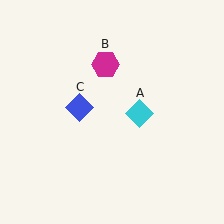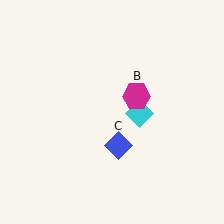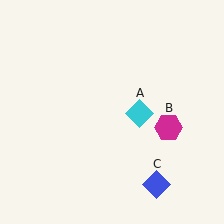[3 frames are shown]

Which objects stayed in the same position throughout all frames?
Cyan diamond (object A) remained stationary.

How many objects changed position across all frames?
2 objects changed position: magenta hexagon (object B), blue diamond (object C).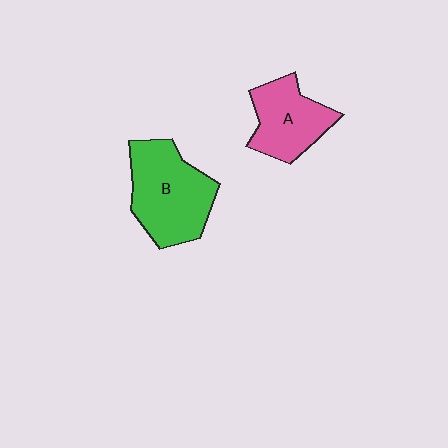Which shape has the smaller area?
Shape A (pink).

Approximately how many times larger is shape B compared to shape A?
Approximately 1.4 times.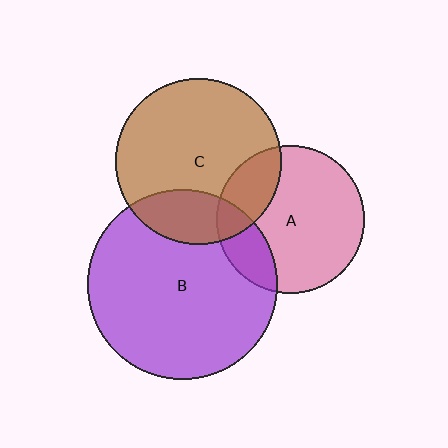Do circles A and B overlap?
Yes.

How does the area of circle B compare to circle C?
Approximately 1.3 times.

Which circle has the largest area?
Circle B (purple).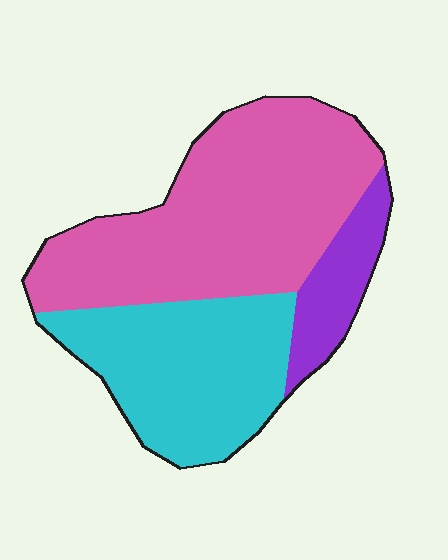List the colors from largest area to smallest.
From largest to smallest: pink, cyan, purple.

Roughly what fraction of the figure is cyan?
Cyan covers around 35% of the figure.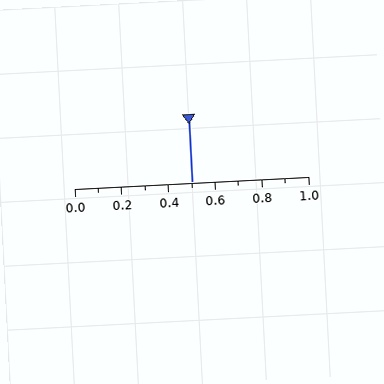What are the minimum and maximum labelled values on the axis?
The axis runs from 0.0 to 1.0.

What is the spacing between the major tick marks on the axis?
The major ticks are spaced 0.2 apart.